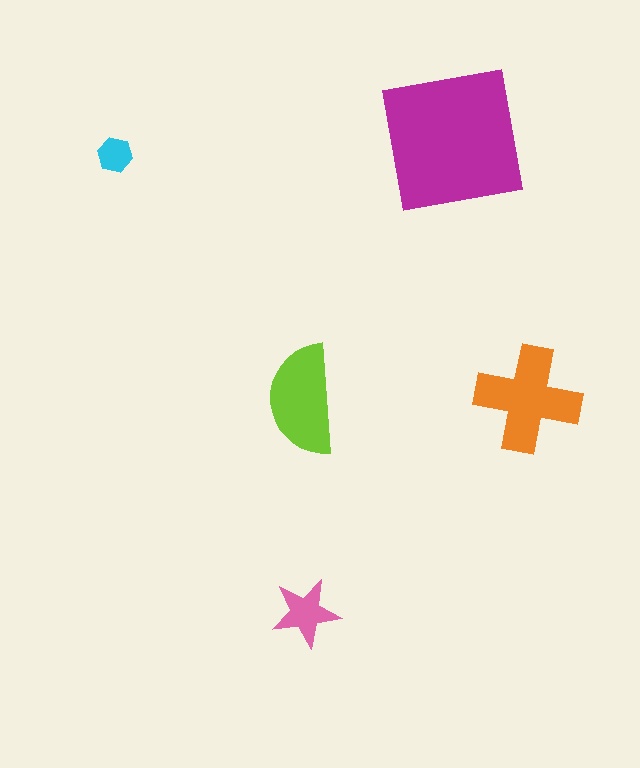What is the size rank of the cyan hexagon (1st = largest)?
5th.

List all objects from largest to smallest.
The magenta square, the orange cross, the lime semicircle, the pink star, the cyan hexagon.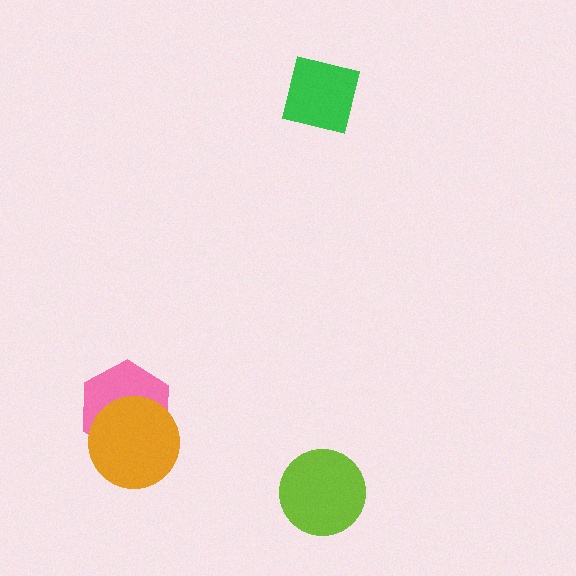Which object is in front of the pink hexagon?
The orange circle is in front of the pink hexagon.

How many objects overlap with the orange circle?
1 object overlaps with the orange circle.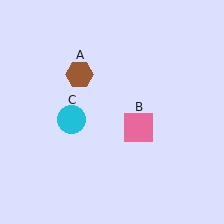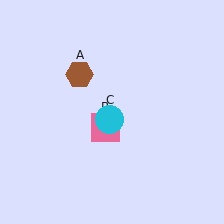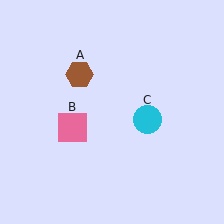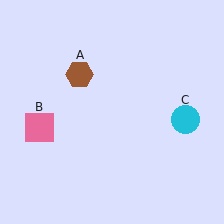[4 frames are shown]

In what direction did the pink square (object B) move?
The pink square (object B) moved left.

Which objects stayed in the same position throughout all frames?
Brown hexagon (object A) remained stationary.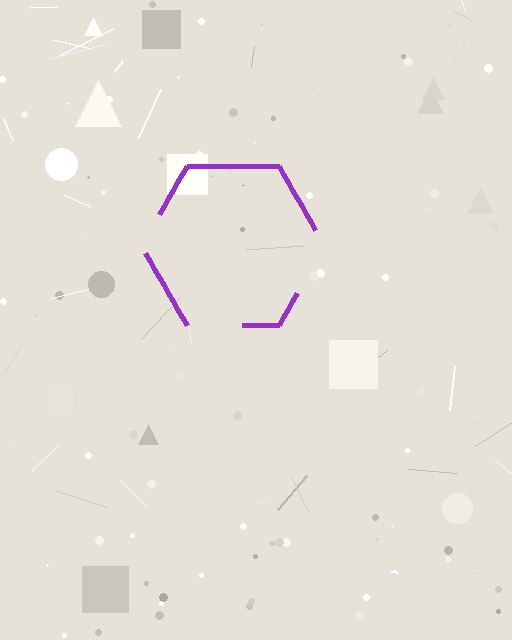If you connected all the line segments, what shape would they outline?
They would outline a hexagon.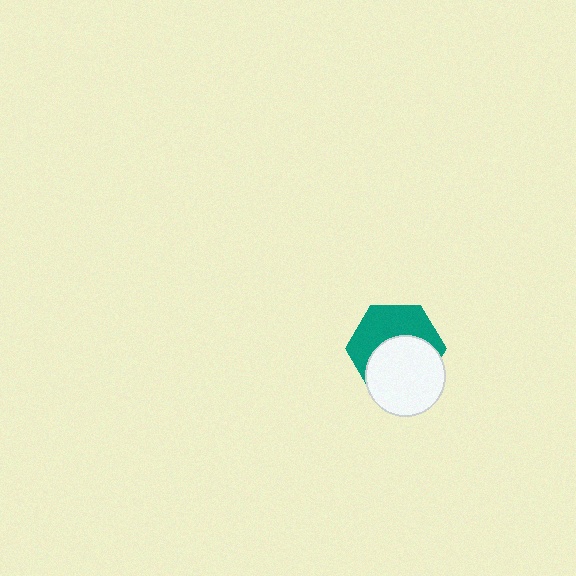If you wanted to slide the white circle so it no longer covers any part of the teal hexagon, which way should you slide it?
Slide it down — that is the most direct way to separate the two shapes.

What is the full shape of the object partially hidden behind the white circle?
The partially hidden object is a teal hexagon.